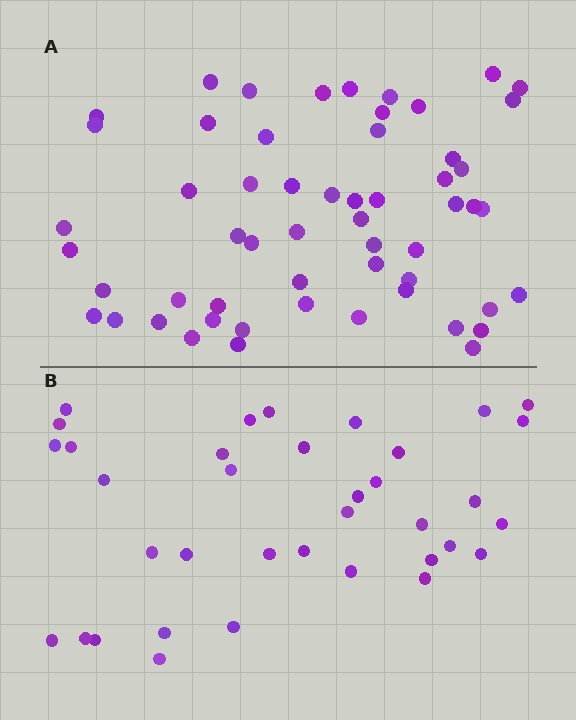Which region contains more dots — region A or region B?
Region A (the top region) has more dots.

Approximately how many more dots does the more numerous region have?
Region A has approximately 20 more dots than region B.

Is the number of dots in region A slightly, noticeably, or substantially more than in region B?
Region A has substantially more. The ratio is roughly 1.6 to 1.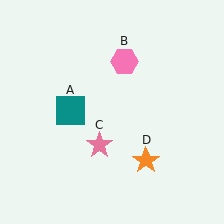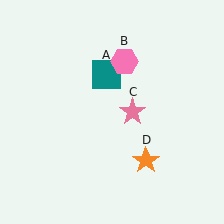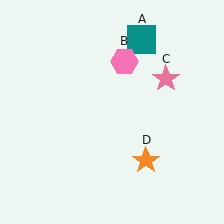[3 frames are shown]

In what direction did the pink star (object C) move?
The pink star (object C) moved up and to the right.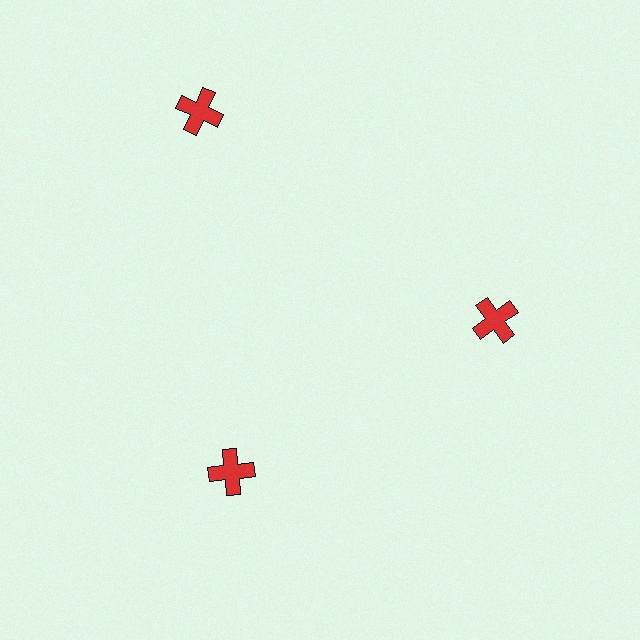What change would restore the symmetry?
The symmetry would be restored by moving it inward, back onto the ring so that all 3 crosses sit at equal angles and equal distance from the center.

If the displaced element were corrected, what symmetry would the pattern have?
It would have 3-fold rotational symmetry — the pattern would map onto itself every 120 degrees.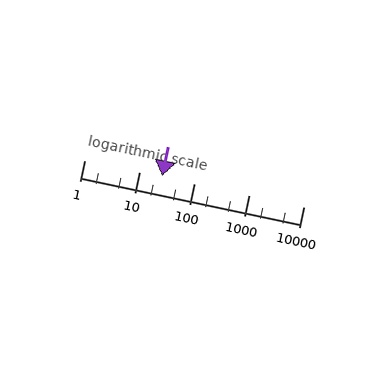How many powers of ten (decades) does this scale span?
The scale spans 4 decades, from 1 to 10000.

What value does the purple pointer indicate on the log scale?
The pointer indicates approximately 26.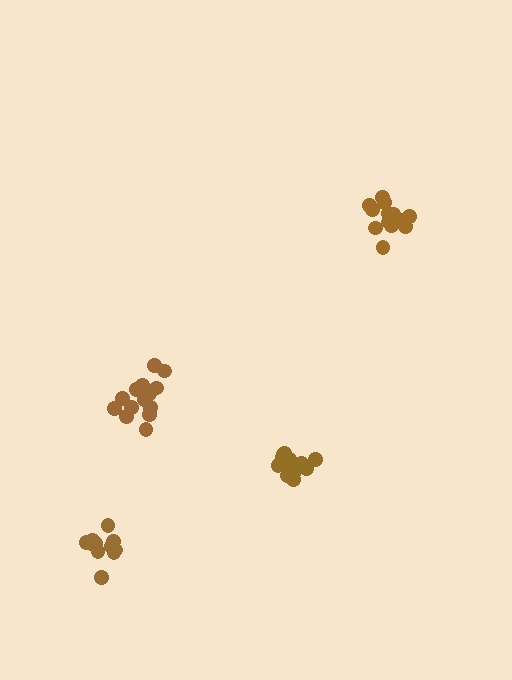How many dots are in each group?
Group 1: 15 dots, Group 2: 15 dots, Group 3: 15 dots, Group 4: 11 dots (56 total).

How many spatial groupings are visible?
There are 4 spatial groupings.